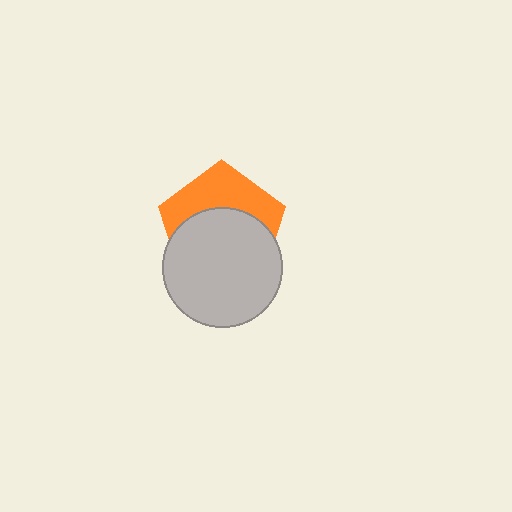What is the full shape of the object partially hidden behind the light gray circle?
The partially hidden object is an orange pentagon.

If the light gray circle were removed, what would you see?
You would see the complete orange pentagon.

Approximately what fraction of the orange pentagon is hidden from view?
Roughly 59% of the orange pentagon is hidden behind the light gray circle.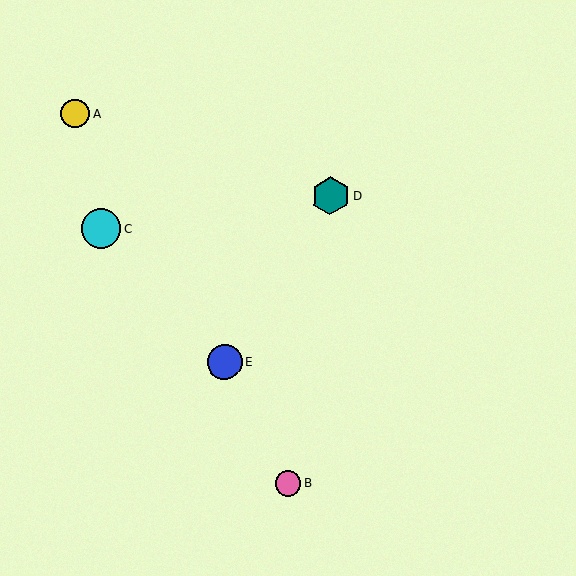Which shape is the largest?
The cyan circle (labeled C) is the largest.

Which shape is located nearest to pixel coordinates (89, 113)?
The yellow circle (labeled A) at (75, 113) is nearest to that location.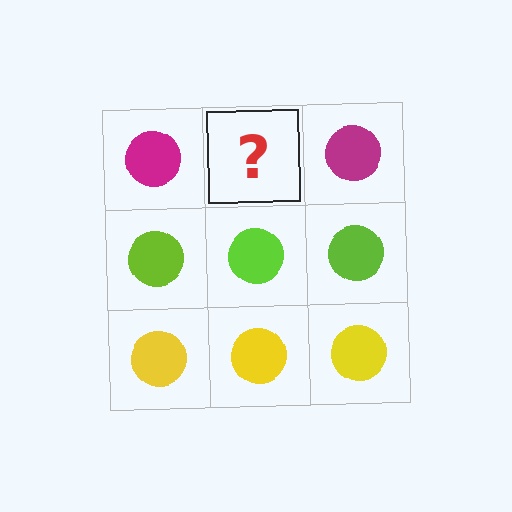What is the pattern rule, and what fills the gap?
The rule is that each row has a consistent color. The gap should be filled with a magenta circle.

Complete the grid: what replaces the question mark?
The question mark should be replaced with a magenta circle.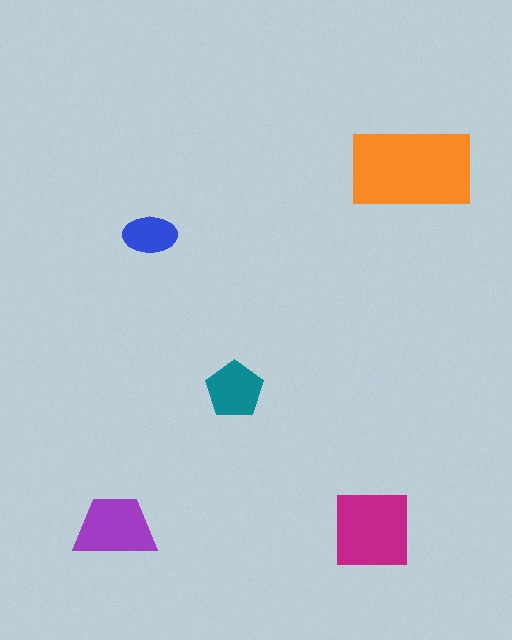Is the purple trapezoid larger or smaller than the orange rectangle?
Smaller.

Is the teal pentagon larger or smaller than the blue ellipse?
Larger.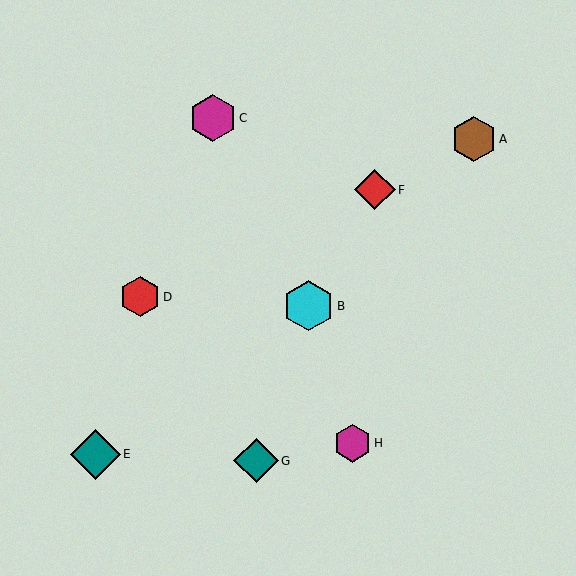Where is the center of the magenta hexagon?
The center of the magenta hexagon is at (213, 118).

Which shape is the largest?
The cyan hexagon (labeled B) is the largest.